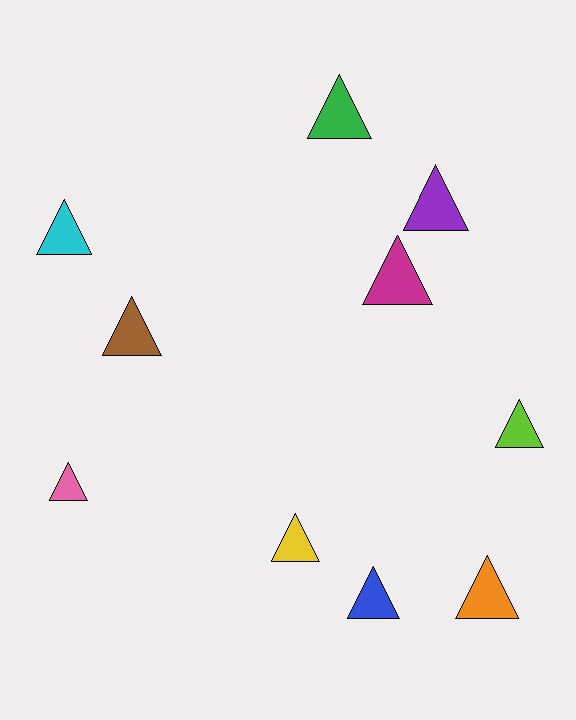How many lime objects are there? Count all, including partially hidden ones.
There is 1 lime object.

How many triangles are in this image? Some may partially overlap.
There are 10 triangles.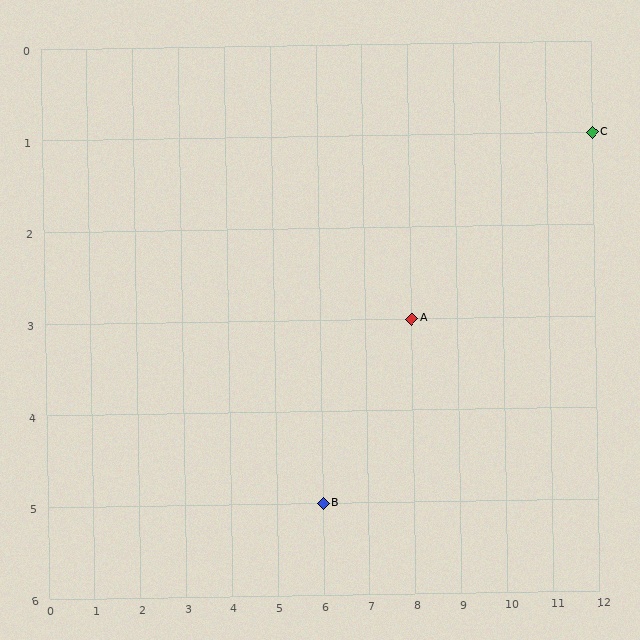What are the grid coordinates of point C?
Point C is at grid coordinates (12, 1).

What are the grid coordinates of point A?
Point A is at grid coordinates (8, 3).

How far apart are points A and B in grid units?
Points A and B are 2 columns and 2 rows apart (about 2.8 grid units diagonally).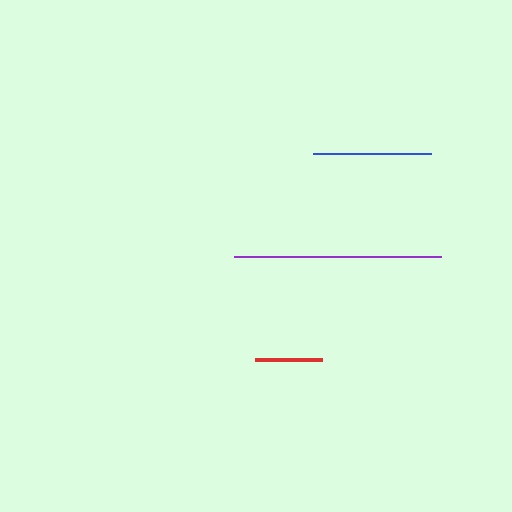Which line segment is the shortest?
The red line is the shortest at approximately 67 pixels.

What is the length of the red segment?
The red segment is approximately 67 pixels long.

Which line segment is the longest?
The purple line is the longest at approximately 208 pixels.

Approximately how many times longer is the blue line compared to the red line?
The blue line is approximately 1.8 times the length of the red line.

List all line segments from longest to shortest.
From longest to shortest: purple, blue, red.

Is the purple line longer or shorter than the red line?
The purple line is longer than the red line.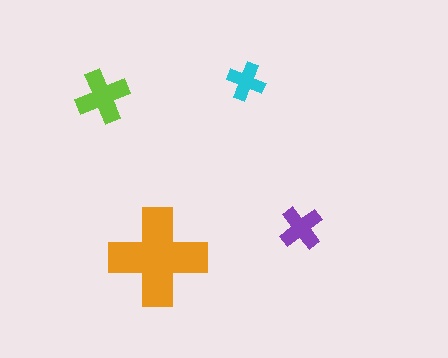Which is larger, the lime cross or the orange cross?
The orange one.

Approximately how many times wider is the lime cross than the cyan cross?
About 1.5 times wider.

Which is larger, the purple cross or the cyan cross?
The purple one.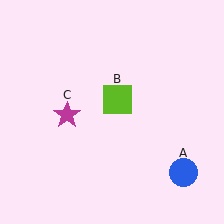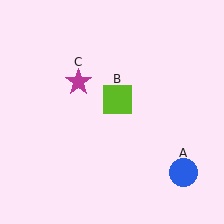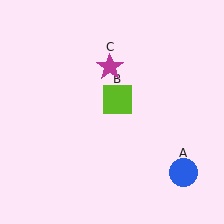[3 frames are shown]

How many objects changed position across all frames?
1 object changed position: magenta star (object C).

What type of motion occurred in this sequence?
The magenta star (object C) rotated clockwise around the center of the scene.